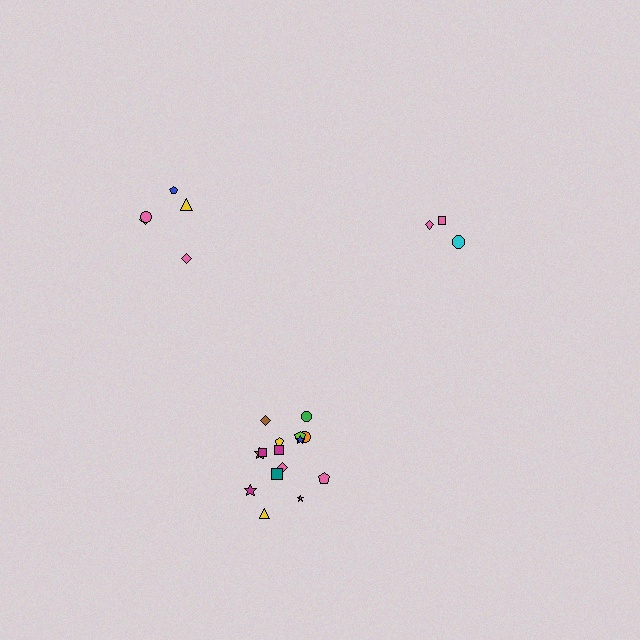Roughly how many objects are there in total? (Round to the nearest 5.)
Roughly 25 objects in total.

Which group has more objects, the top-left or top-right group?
The top-left group.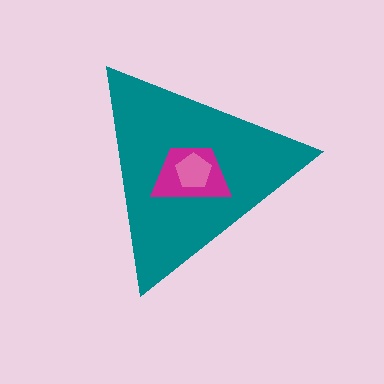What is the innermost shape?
The pink pentagon.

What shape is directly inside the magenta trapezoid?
The pink pentagon.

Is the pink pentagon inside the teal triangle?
Yes.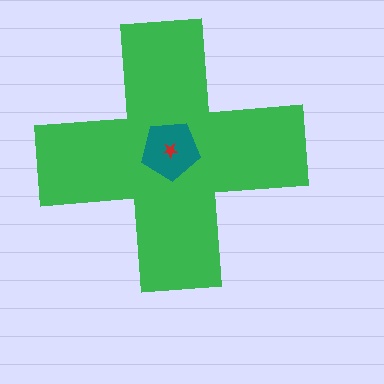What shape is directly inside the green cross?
The teal pentagon.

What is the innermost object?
The red star.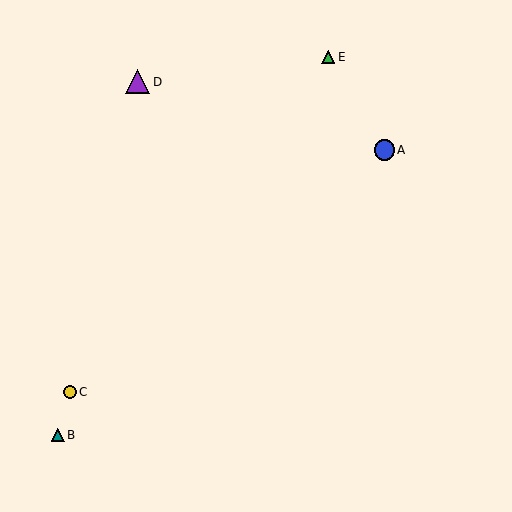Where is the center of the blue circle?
The center of the blue circle is at (384, 150).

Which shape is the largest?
The purple triangle (labeled D) is the largest.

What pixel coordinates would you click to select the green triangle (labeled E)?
Click at (328, 57) to select the green triangle E.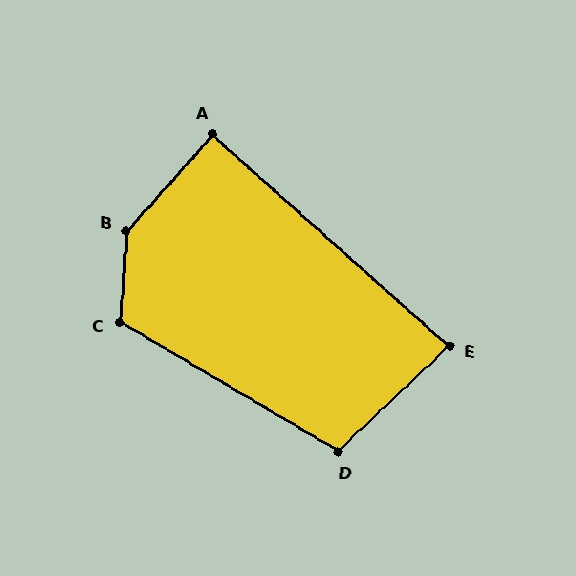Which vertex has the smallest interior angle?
E, at approximately 85 degrees.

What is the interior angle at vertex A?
Approximately 90 degrees (approximately right).